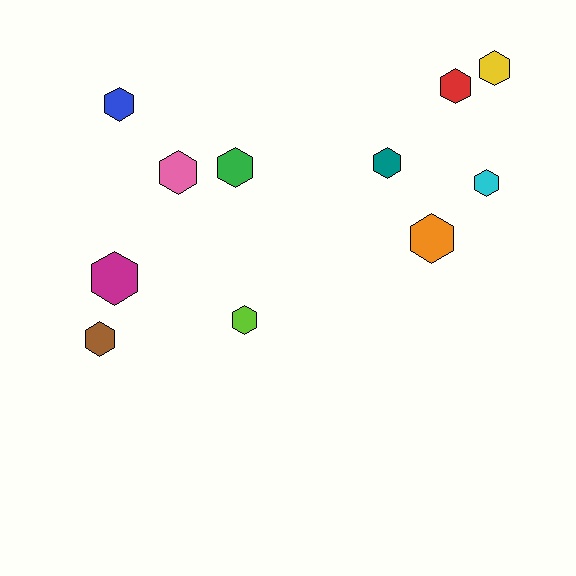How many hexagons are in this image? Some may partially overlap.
There are 11 hexagons.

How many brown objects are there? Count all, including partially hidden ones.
There is 1 brown object.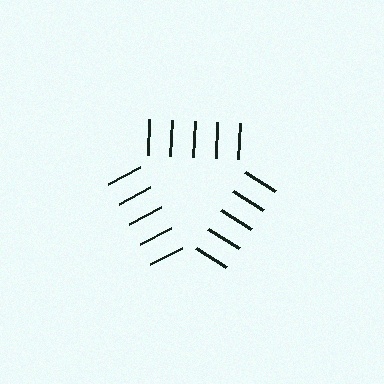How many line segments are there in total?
15 — 5 along each of the 3 edges.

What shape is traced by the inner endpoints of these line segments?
An illusory triangle — the line segments terminate on its edges but no continuous stroke is drawn.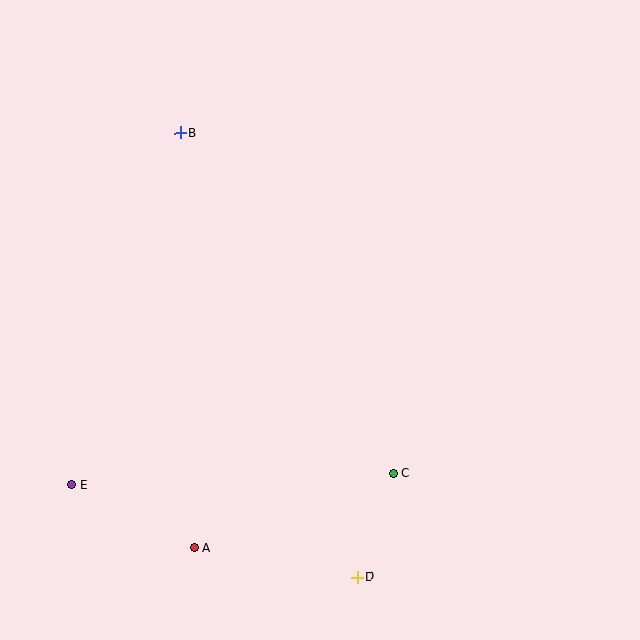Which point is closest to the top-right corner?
Point B is closest to the top-right corner.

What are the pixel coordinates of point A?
Point A is at (194, 548).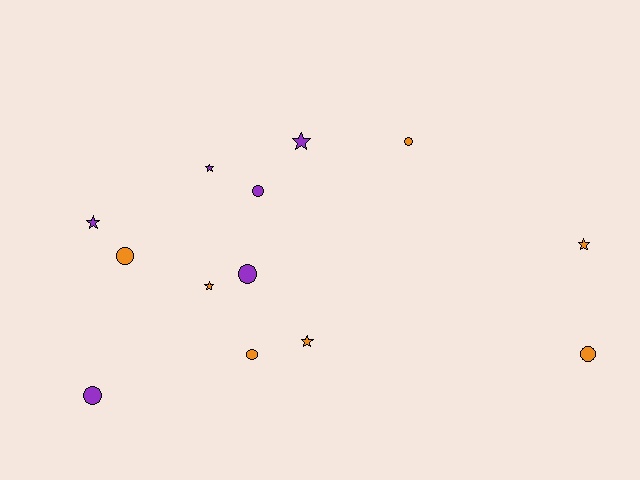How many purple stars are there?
There are 3 purple stars.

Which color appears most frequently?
Orange, with 7 objects.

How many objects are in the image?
There are 13 objects.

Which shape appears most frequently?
Circle, with 7 objects.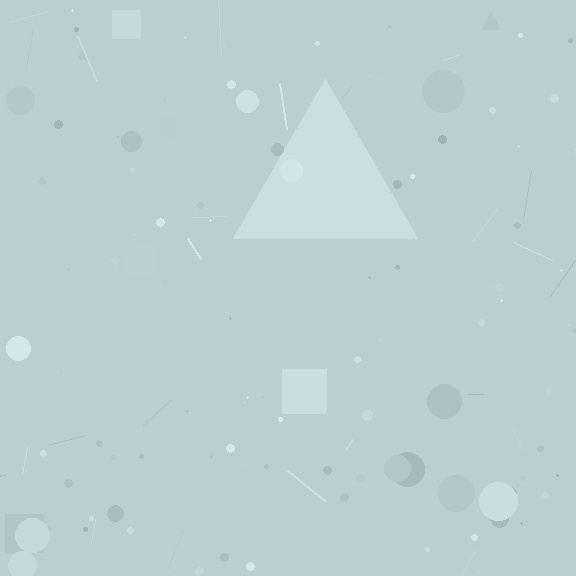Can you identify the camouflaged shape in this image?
The camouflaged shape is a triangle.